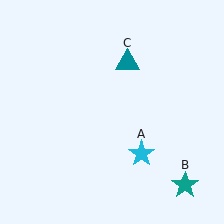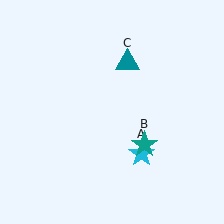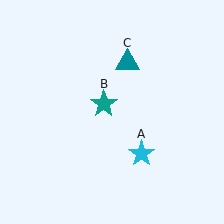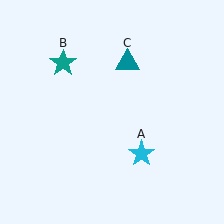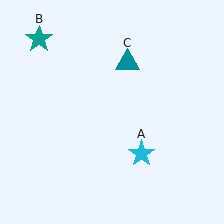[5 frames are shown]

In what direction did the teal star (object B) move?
The teal star (object B) moved up and to the left.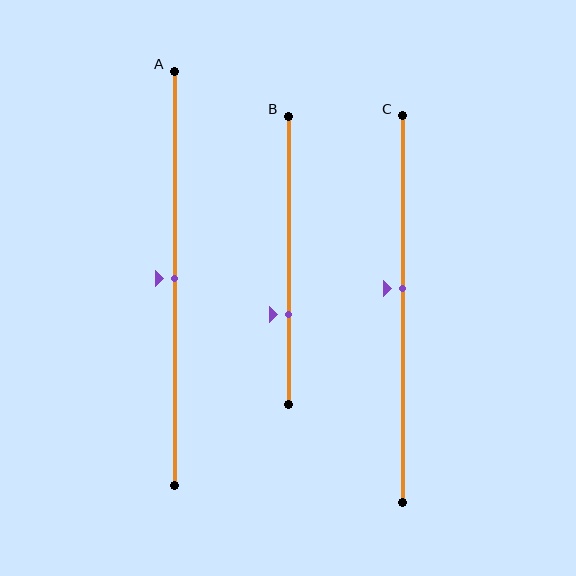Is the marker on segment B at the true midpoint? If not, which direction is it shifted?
No, the marker on segment B is shifted downward by about 19% of the segment length.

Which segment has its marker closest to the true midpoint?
Segment A has its marker closest to the true midpoint.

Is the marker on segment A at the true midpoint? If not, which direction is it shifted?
Yes, the marker on segment A is at the true midpoint.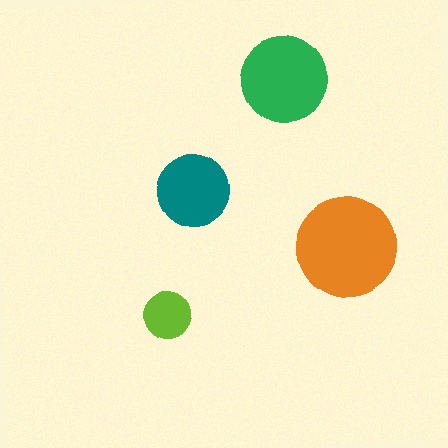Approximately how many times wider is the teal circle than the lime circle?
About 1.5 times wider.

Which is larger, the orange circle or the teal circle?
The orange one.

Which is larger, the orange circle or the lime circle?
The orange one.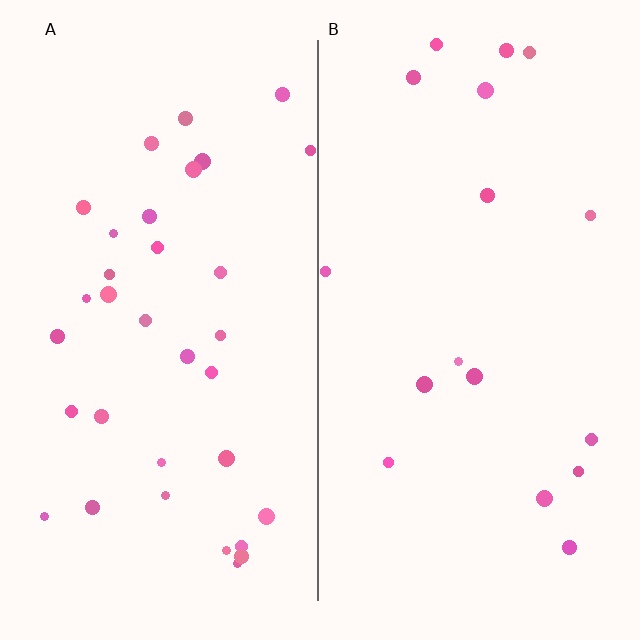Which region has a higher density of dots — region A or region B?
A (the left).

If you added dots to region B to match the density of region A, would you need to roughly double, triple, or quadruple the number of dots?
Approximately double.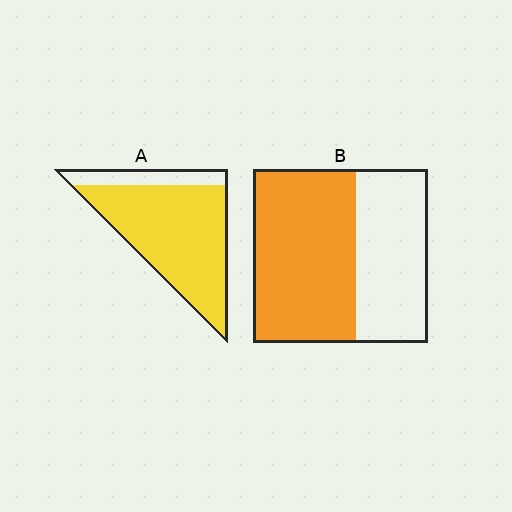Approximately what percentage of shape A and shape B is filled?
A is approximately 85% and B is approximately 60%.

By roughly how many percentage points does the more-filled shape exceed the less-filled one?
By roughly 25 percentage points (A over B).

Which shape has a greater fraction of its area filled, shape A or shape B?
Shape A.